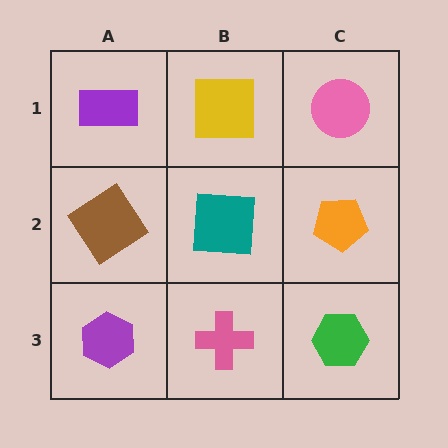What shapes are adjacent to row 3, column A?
A brown diamond (row 2, column A), a pink cross (row 3, column B).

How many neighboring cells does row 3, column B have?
3.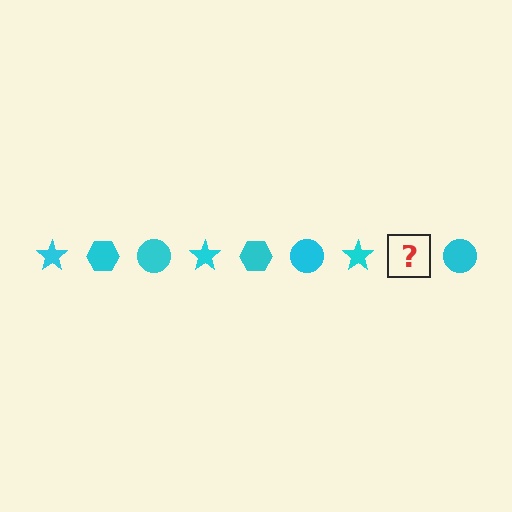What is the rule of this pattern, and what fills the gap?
The rule is that the pattern cycles through star, hexagon, circle shapes in cyan. The gap should be filled with a cyan hexagon.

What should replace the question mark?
The question mark should be replaced with a cyan hexagon.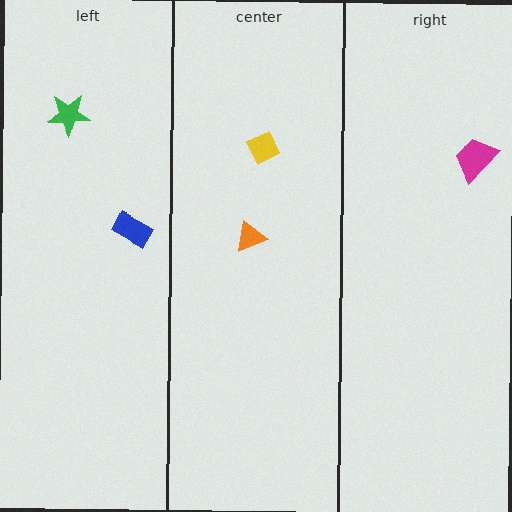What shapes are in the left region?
The blue rectangle, the green star.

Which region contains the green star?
The left region.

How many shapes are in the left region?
2.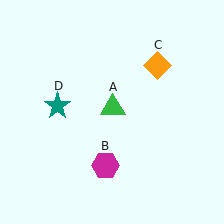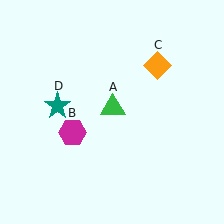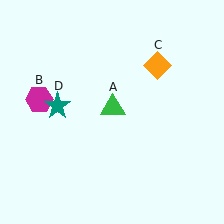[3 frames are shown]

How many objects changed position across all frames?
1 object changed position: magenta hexagon (object B).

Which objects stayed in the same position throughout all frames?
Green triangle (object A) and orange diamond (object C) and teal star (object D) remained stationary.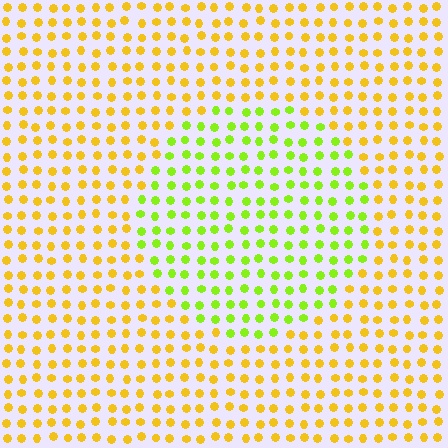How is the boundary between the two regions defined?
The boundary is defined purely by a slight shift in hue (about 43 degrees). Spacing, size, and orientation are identical on both sides.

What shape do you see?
I see a circle.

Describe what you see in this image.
The image is filled with small yellow elements in a uniform arrangement. A circle-shaped region is visible where the elements are tinted to a slightly different hue, forming a subtle color boundary.